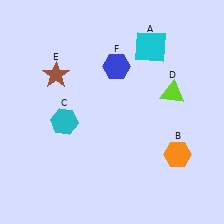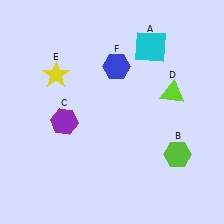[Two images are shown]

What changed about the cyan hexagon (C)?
In Image 1, C is cyan. In Image 2, it changed to purple.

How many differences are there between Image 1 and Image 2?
There are 3 differences between the two images.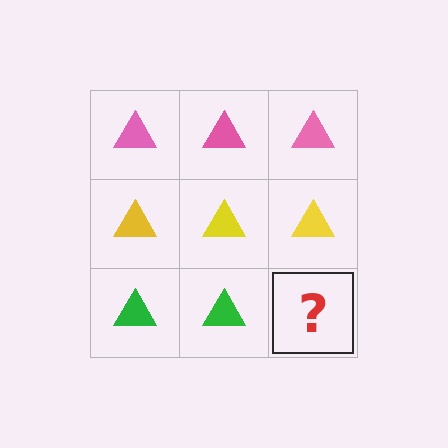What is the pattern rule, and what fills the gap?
The rule is that each row has a consistent color. The gap should be filled with a green triangle.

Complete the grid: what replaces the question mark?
The question mark should be replaced with a green triangle.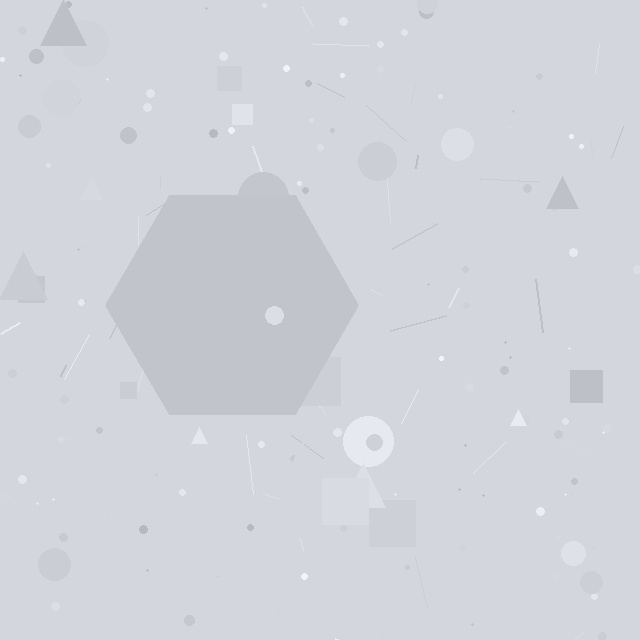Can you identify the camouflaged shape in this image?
The camouflaged shape is a hexagon.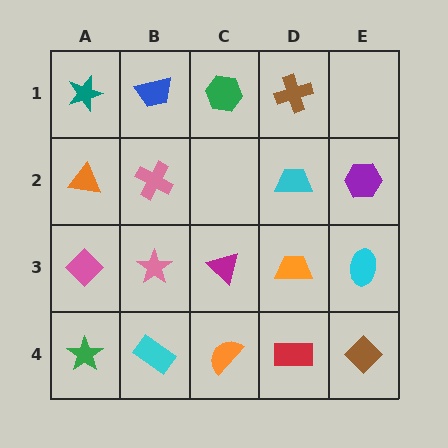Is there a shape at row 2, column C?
No, that cell is empty.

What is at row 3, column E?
A cyan ellipse.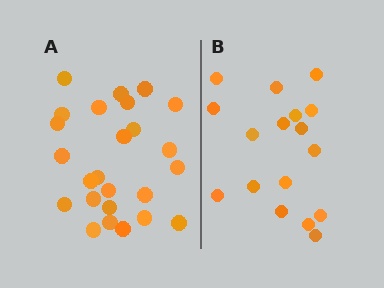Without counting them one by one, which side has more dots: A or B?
Region A (the left region) has more dots.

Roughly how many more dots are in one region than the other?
Region A has roughly 8 or so more dots than region B.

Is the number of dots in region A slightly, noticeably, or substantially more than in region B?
Region A has substantially more. The ratio is roughly 1.5 to 1.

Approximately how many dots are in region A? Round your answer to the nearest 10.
About 20 dots. (The exact count is 25, which rounds to 20.)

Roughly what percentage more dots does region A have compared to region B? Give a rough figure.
About 45% more.